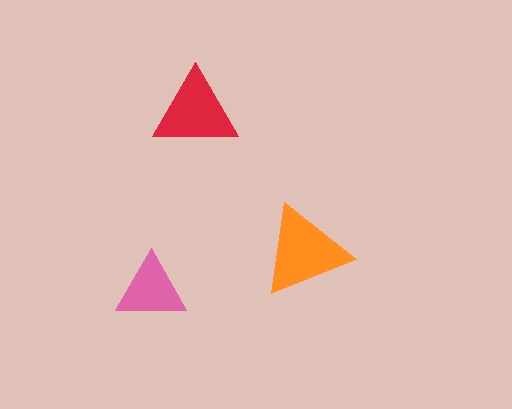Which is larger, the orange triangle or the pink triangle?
The orange one.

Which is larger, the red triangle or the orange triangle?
The orange one.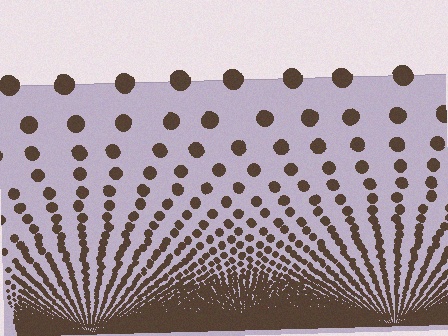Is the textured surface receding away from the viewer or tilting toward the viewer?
The surface appears to tilt toward the viewer. Texture elements get larger and sparser toward the top.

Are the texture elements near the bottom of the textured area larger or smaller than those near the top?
Smaller. The gradient is inverted — elements near the bottom are smaller and denser.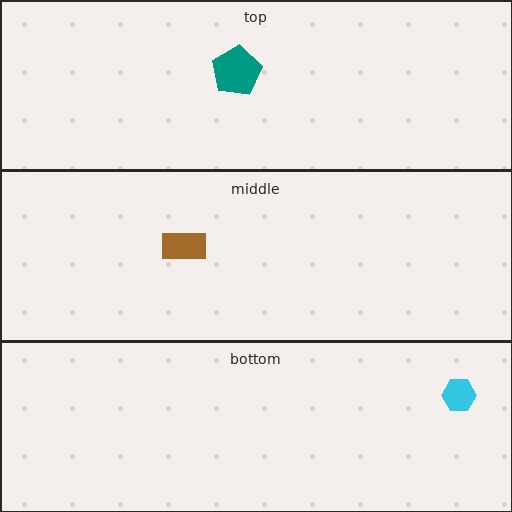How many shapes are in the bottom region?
1.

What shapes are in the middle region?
The brown rectangle.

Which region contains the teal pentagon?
The top region.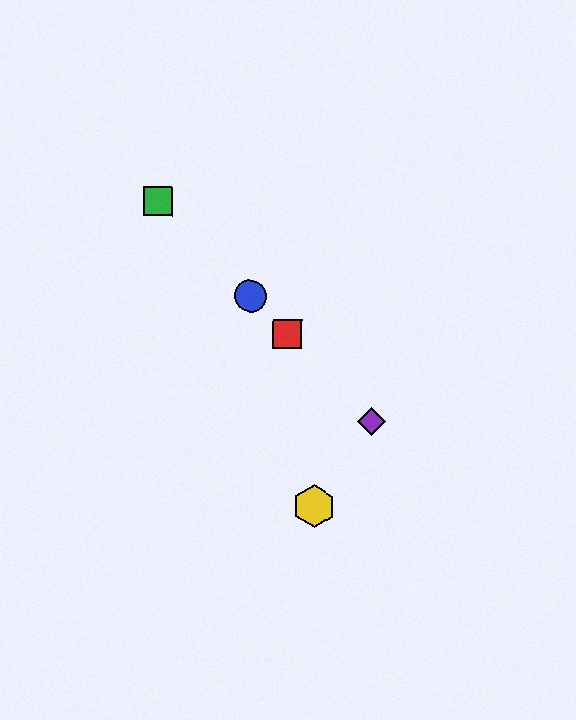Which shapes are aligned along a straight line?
The red square, the blue circle, the green square, the purple diamond are aligned along a straight line.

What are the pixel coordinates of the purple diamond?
The purple diamond is at (372, 421).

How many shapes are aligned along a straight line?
4 shapes (the red square, the blue circle, the green square, the purple diamond) are aligned along a straight line.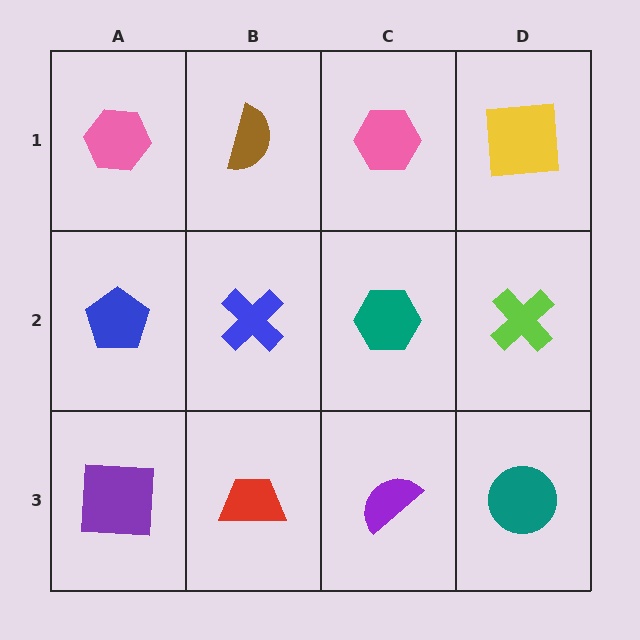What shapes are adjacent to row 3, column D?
A lime cross (row 2, column D), a purple semicircle (row 3, column C).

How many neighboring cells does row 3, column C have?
3.